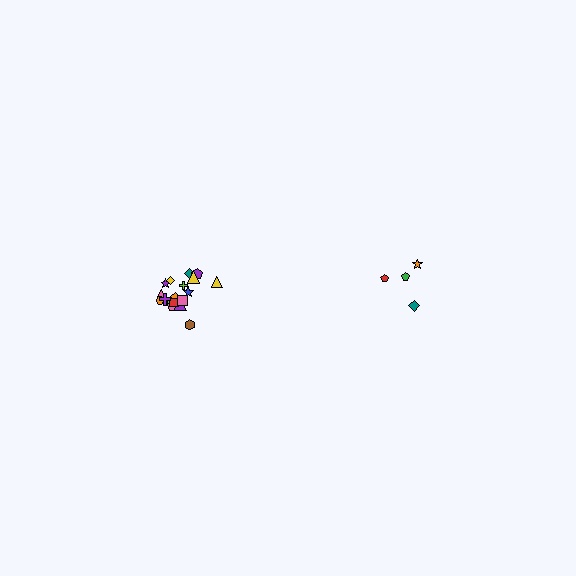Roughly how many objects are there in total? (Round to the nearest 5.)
Roughly 20 objects in total.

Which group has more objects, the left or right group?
The left group.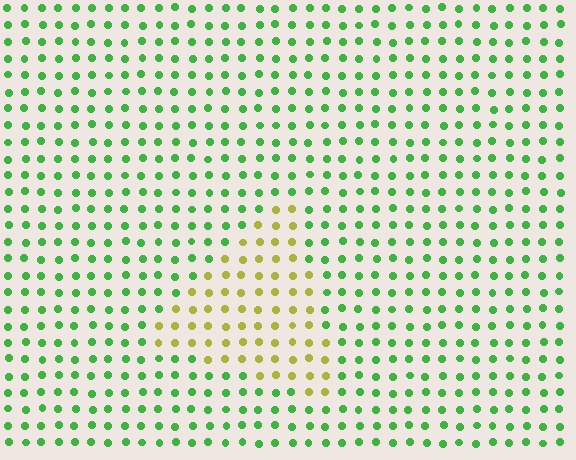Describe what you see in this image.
The image is filled with small green elements in a uniform arrangement. A triangle-shaped region is visible where the elements are tinted to a slightly different hue, forming a subtle color boundary.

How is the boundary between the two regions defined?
The boundary is defined purely by a slight shift in hue (about 59 degrees). Spacing, size, and orientation are identical on both sides.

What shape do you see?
I see a triangle.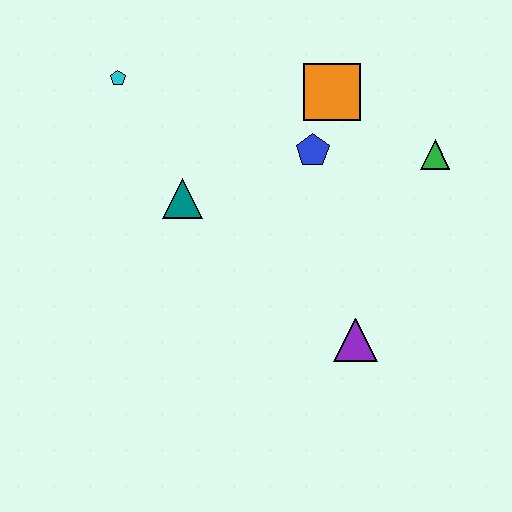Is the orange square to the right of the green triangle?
No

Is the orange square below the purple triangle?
No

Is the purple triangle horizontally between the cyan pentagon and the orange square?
No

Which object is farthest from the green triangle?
The cyan pentagon is farthest from the green triangle.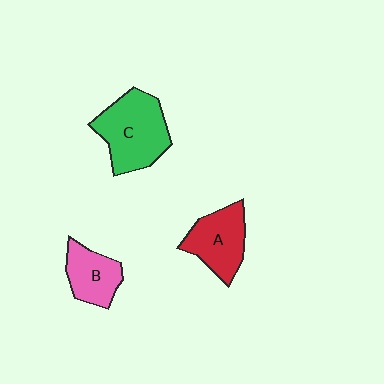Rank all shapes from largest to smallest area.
From largest to smallest: C (green), A (red), B (pink).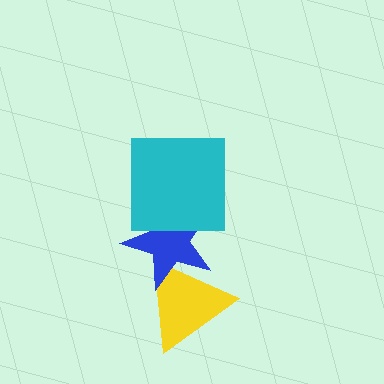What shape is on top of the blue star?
The cyan square is on top of the blue star.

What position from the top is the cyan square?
The cyan square is 1st from the top.